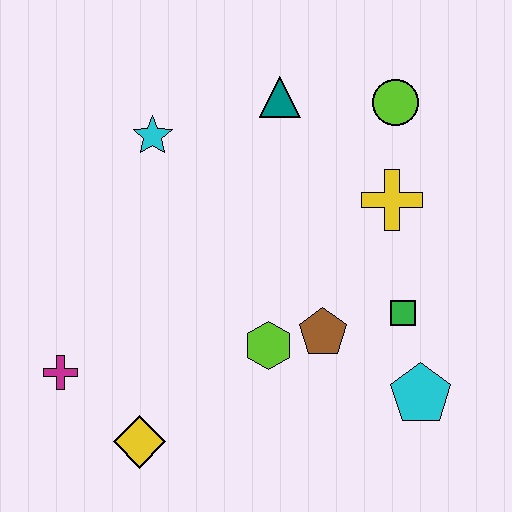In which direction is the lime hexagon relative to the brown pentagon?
The lime hexagon is to the left of the brown pentagon.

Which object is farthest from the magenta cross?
The lime circle is farthest from the magenta cross.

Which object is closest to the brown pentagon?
The lime hexagon is closest to the brown pentagon.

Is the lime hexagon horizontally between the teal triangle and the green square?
No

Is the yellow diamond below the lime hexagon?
Yes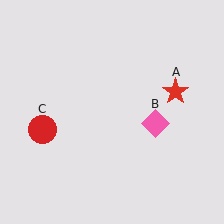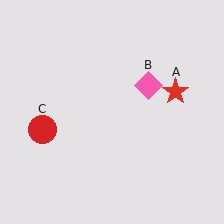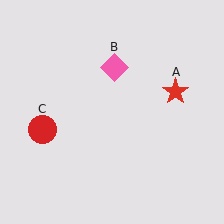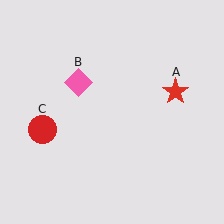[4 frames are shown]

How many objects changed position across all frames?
1 object changed position: pink diamond (object B).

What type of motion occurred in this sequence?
The pink diamond (object B) rotated counterclockwise around the center of the scene.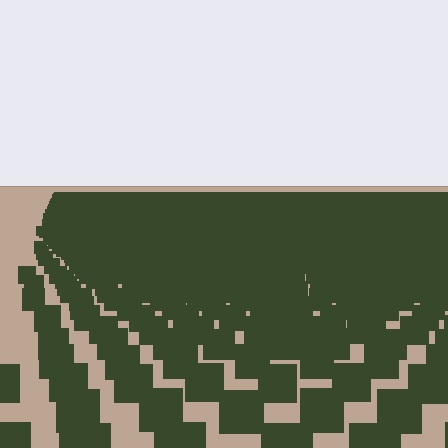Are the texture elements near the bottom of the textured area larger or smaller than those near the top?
Larger. Near the bottom, elements are closer to the viewer and appear at a bigger on-screen size.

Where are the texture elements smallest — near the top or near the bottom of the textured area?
Near the top.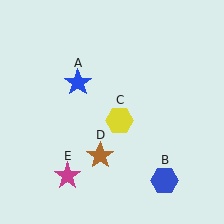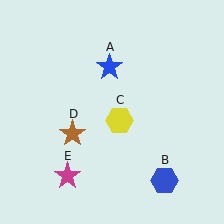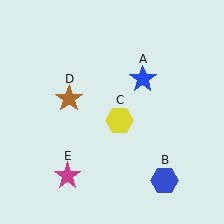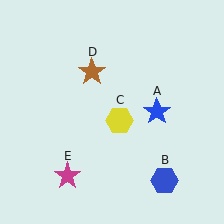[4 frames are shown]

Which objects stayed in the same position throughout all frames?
Blue hexagon (object B) and yellow hexagon (object C) and magenta star (object E) remained stationary.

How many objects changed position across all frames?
2 objects changed position: blue star (object A), brown star (object D).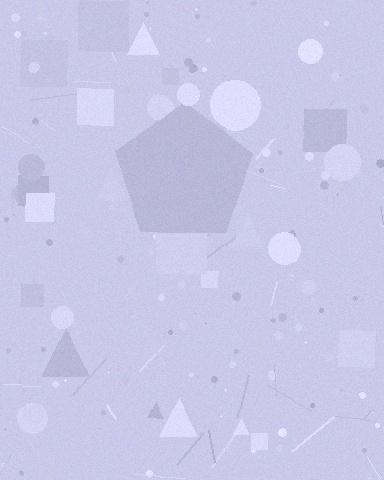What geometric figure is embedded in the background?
A pentagon is embedded in the background.